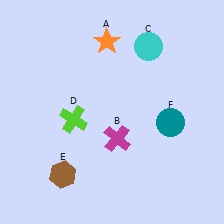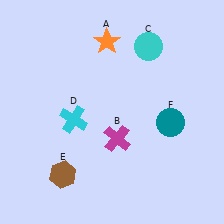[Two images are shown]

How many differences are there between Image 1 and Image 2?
There is 1 difference between the two images.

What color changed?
The cross (D) changed from lime in Image 1 to cyan in Image 2.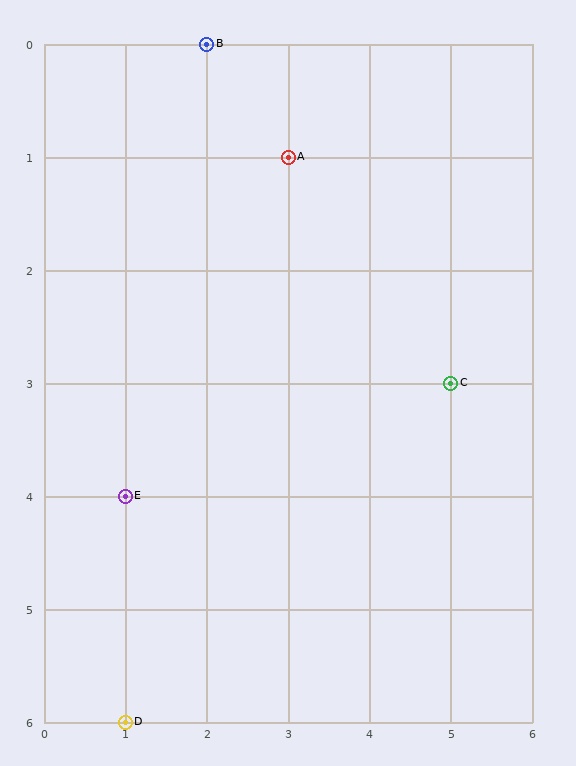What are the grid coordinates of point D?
Point D is at grid coordinates (1, 6).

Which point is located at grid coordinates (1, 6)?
Point D is at (1, 6).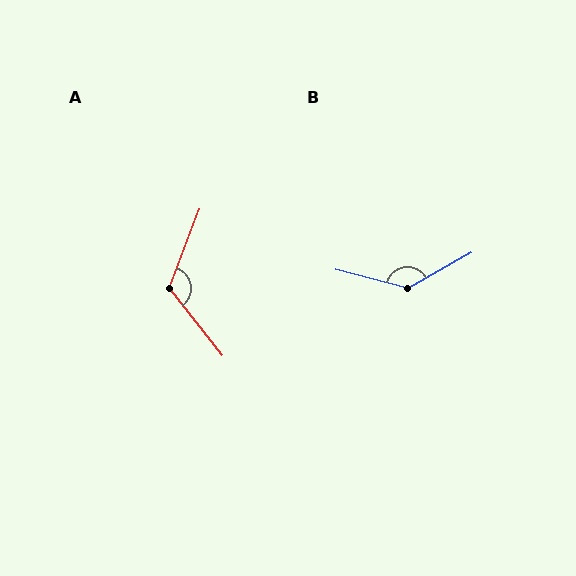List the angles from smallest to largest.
A (121°), B (136°).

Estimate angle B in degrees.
Approximately 136 degrees.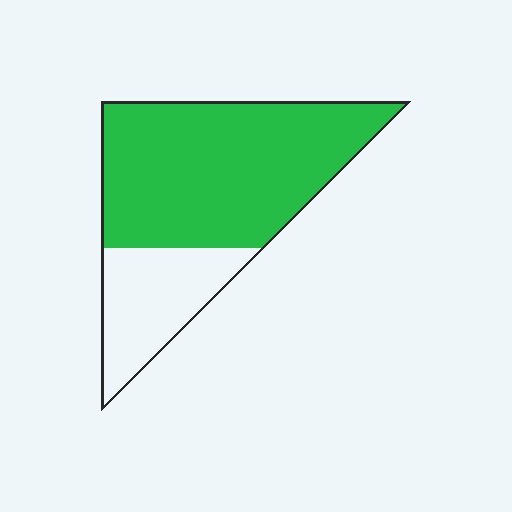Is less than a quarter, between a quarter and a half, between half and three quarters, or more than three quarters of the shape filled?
Between half and three quarters.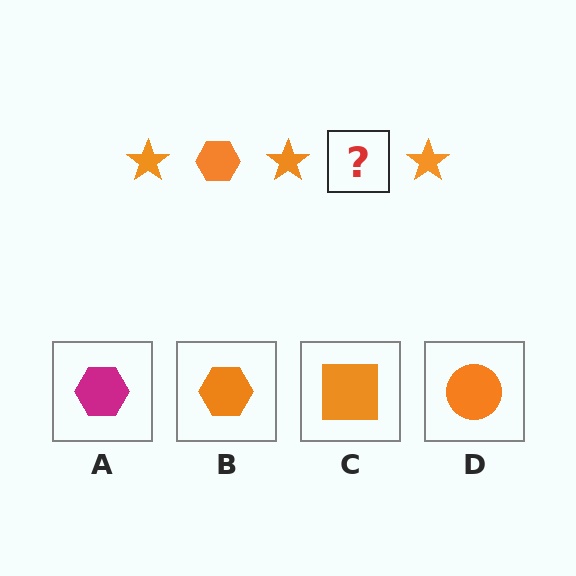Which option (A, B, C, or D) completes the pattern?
B.